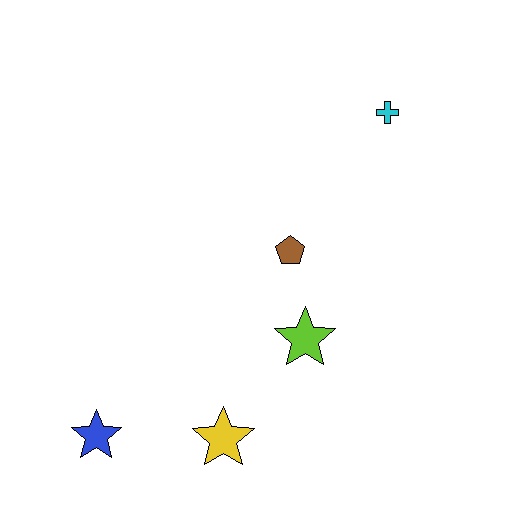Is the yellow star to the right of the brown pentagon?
No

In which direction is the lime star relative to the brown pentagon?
The lime star is below the brown pentagon.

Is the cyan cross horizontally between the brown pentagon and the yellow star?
No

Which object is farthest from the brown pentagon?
The blue star is farthest from the brown pentagon.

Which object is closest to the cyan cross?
The brown pentagon is closest to the cyan cross.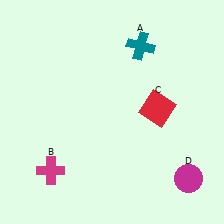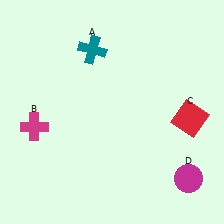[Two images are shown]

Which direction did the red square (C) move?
The red square (C) moved right.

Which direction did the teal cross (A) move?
The teal cross (A) moved left.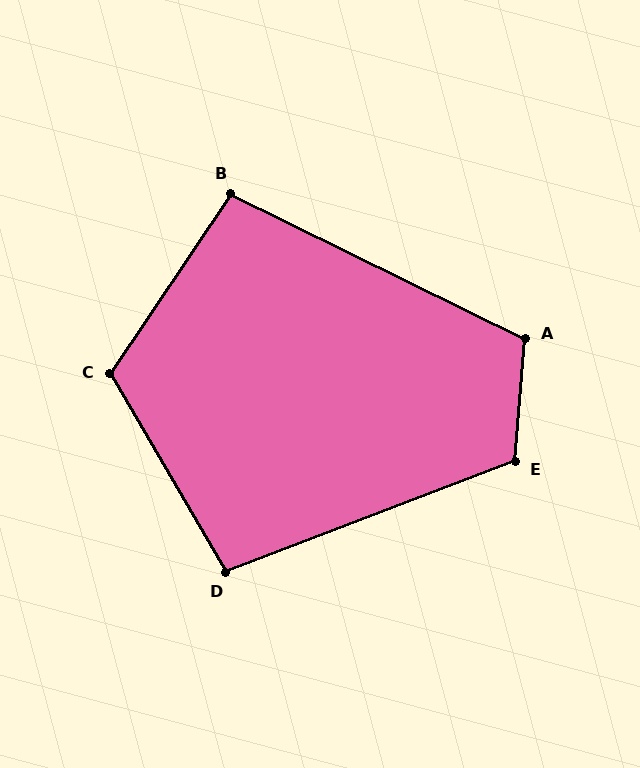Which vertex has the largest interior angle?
C, at approximately 116 degrees.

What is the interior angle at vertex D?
Approximately 99 degrees (obtuse).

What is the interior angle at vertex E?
Approximately 115 degrees (obtuse).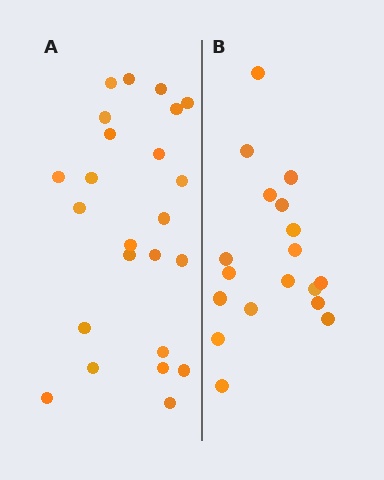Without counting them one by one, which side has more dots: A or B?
Region A (the left region) has more dots.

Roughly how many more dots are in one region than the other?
Region A has about 6 more dots than region B.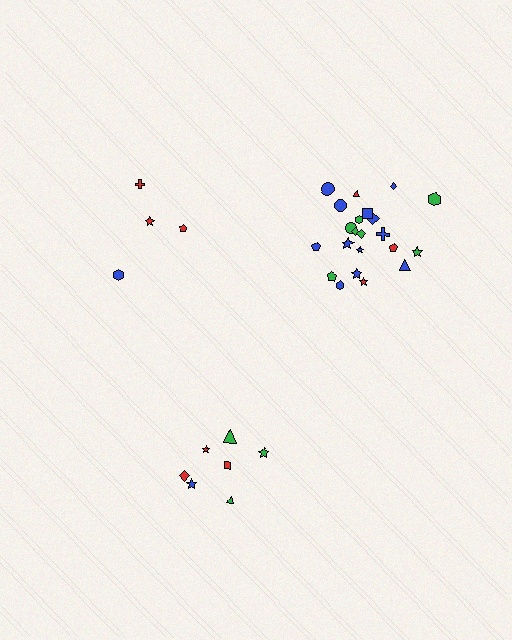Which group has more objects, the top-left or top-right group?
The top-right group.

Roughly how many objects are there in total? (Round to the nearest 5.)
Roughly 35 objects in total.